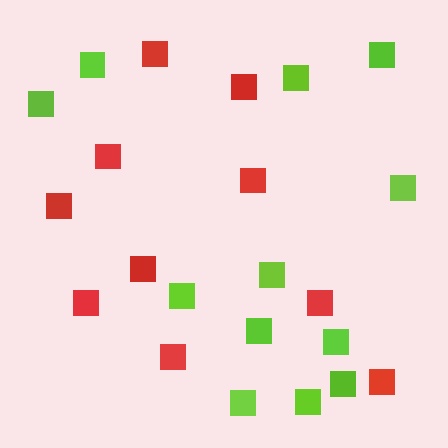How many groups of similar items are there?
There are 2 groups: one group of lime squares (12) and one group of red squares (10).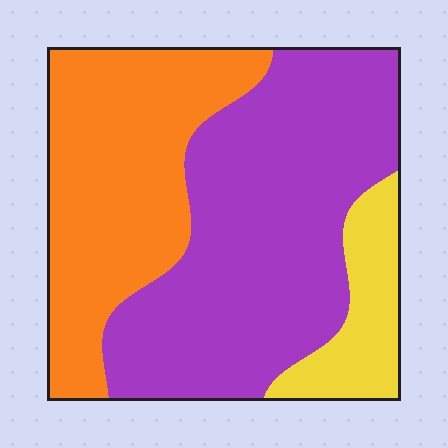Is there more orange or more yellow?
Orange.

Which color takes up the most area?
Purple, at roughly 50%.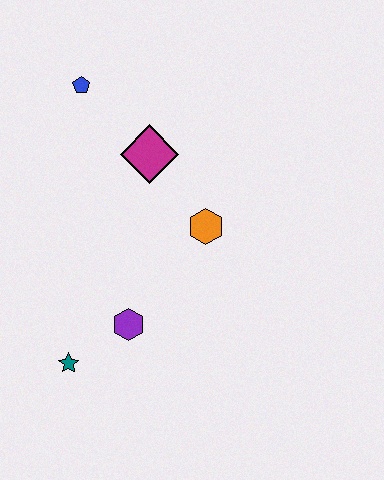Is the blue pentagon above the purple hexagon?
Yes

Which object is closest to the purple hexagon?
The teal star is closest to the purple hexagon.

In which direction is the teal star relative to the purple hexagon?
The teal star is to the left of the purple hexagon.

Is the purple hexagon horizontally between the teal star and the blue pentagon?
No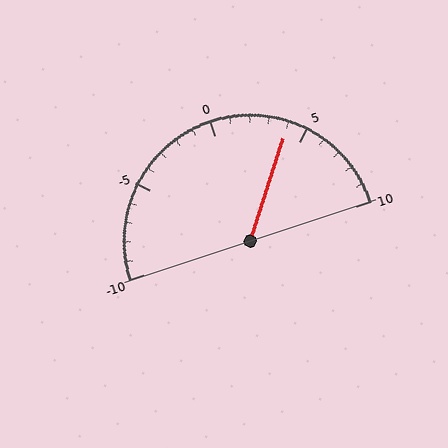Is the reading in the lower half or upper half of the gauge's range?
The reading is in the upper half of the range (-10 to 10).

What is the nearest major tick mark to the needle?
The nearest major tick mark is 5.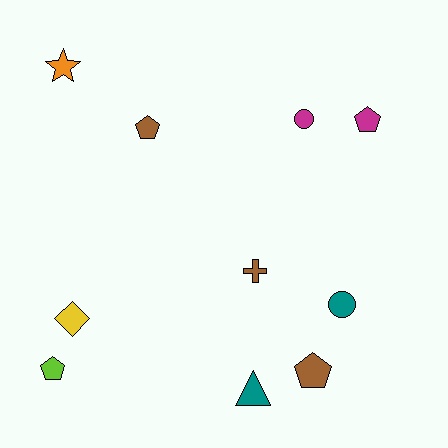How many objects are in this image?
There are 10 objects.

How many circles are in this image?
There are 2 circles.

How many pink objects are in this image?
There are no pink objects.